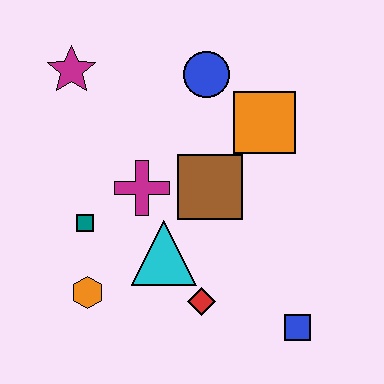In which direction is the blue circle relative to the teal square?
The blue circle is above the teal square.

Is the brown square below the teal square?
No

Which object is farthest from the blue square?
The magenta star is farthest from the blue square.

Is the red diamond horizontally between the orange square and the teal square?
Yes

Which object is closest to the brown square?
The magenta cross is closest to the brown square.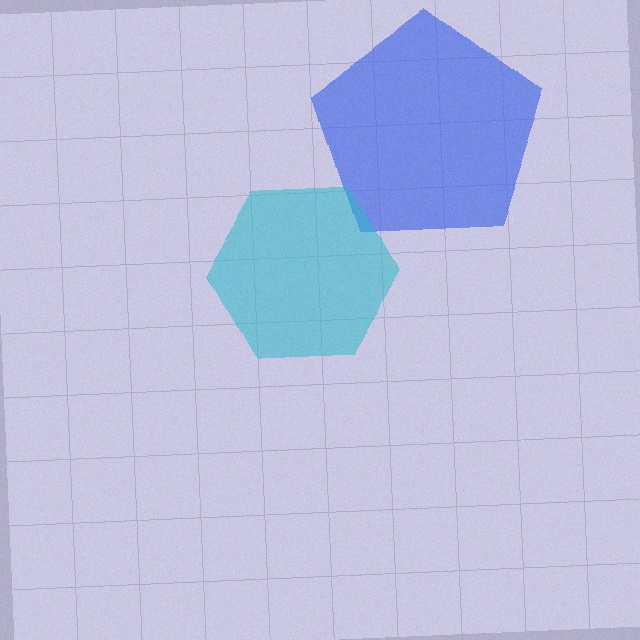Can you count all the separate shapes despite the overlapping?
Yes, there are 2 separate shapes.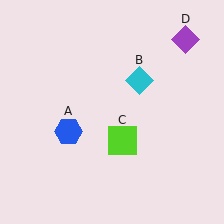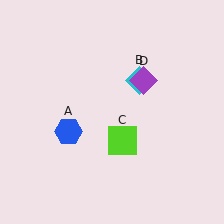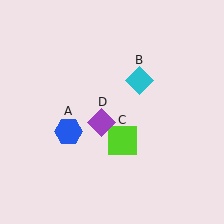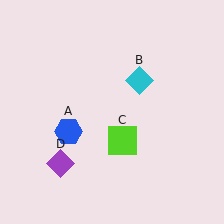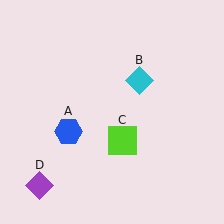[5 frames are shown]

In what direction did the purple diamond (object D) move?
The purple diamond (object D) moved down and to the left.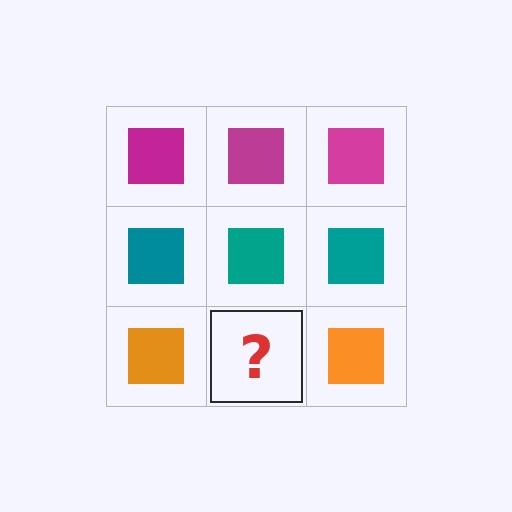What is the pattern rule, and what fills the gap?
The rule is that each row has a consistent color. The gap should be filled with an orange square.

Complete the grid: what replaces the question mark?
The question mark should be replaced with an orange square.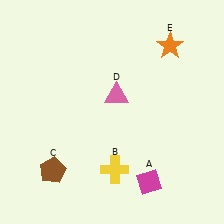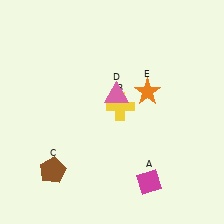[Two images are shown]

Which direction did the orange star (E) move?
The orange star (E) moved down.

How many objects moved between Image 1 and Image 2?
2 objects moved between the two images.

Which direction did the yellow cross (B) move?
The yellow cross (B) moved up.